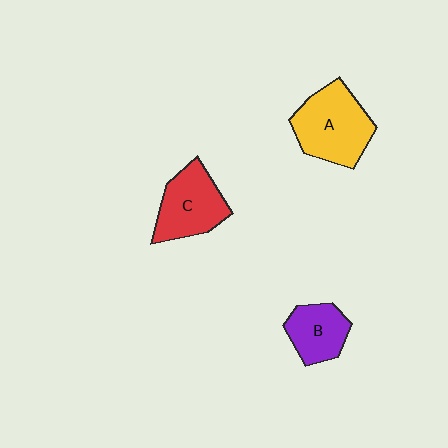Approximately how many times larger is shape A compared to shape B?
Approximately 1.6 times.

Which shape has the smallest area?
Shape B (purple).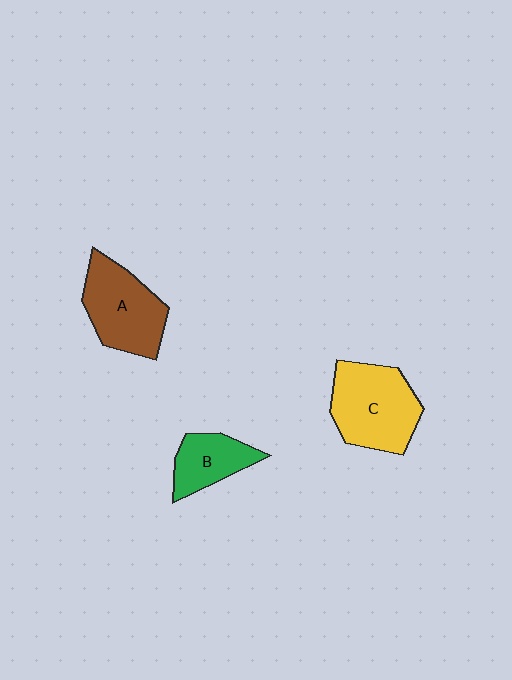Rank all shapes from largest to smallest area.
From largest to smallest: C (yellow), A (brown), B (green).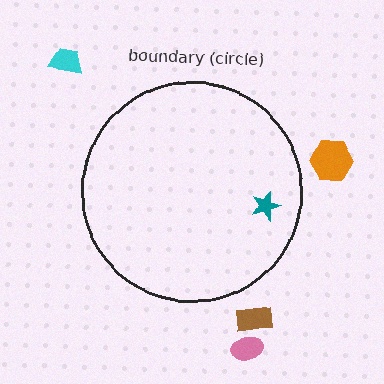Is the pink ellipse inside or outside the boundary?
Outside.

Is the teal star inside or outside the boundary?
Inside.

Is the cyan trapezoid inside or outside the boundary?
Outside.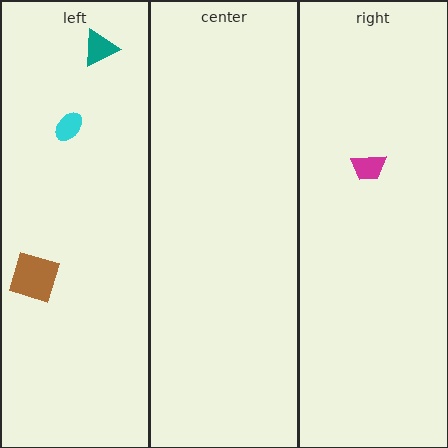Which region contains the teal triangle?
The left region.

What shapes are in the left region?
The brown square, the cyan ellipse, the teal triangle.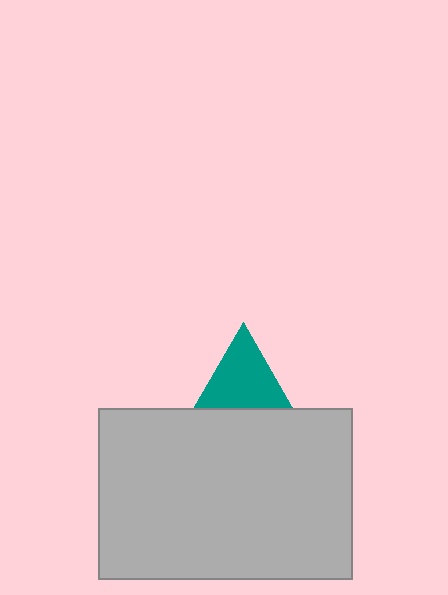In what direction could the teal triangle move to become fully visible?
The teal triangle could move up. That would shift it out from behind the light gray rectangle entirely.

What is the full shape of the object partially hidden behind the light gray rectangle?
The partially hidden object is a teal triangle.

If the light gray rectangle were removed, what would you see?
You would see the complete teal triangle.